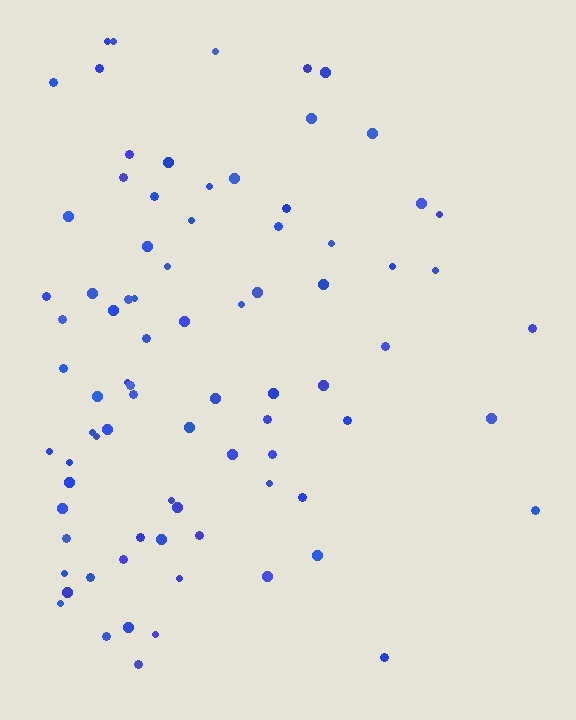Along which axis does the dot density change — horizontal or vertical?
Horizontal.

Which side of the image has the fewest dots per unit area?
The right.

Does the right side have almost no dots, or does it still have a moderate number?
Still a moderate number, just noticeably fewer than the left.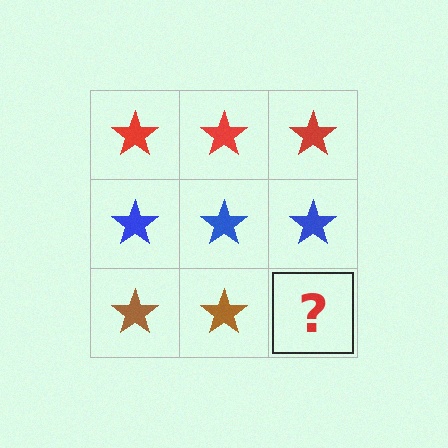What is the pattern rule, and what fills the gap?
The rule is that each row has a consistent color. The gap should be filled with a brown star.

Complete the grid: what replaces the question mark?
The question mark should be replaced with a brown star.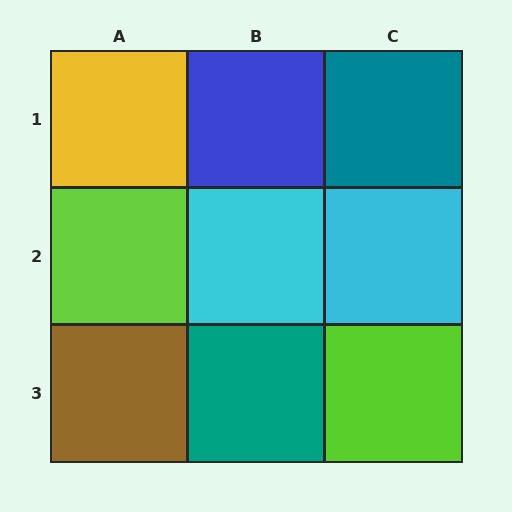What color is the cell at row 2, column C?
Cyan.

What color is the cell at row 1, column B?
Blue.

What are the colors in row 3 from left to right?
Brown, teal, lime.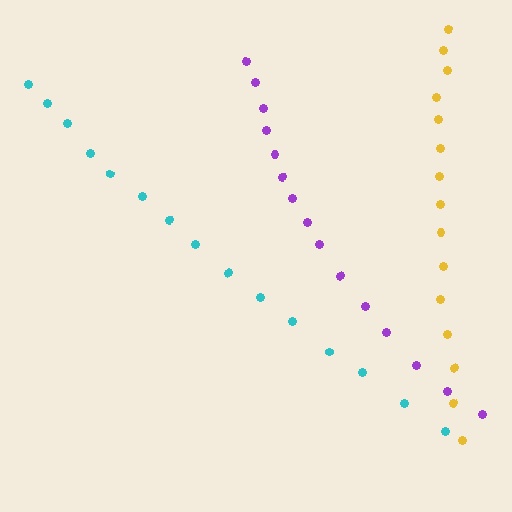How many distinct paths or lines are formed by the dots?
There are 3 distinct paths.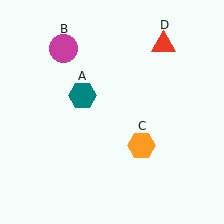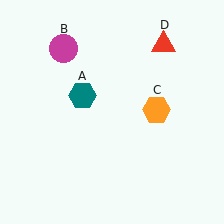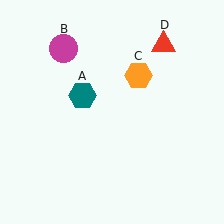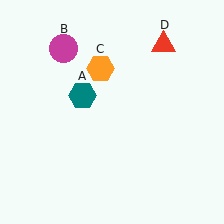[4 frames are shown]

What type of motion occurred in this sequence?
The orange hexagon (object C) rotated counterclockwise around the center of the scene.